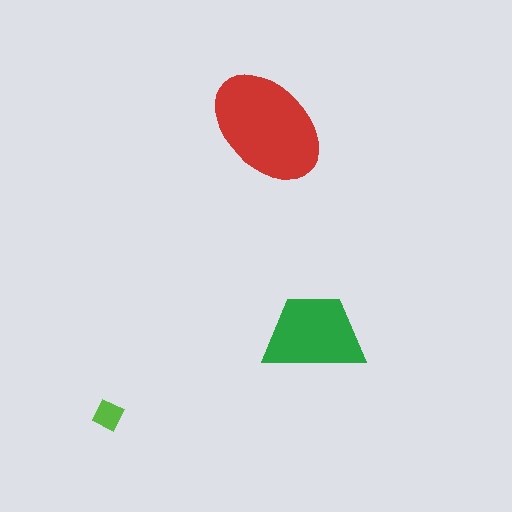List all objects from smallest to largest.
The lime diamond, the green trapezoid, the red ellipse.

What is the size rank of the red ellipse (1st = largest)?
1st.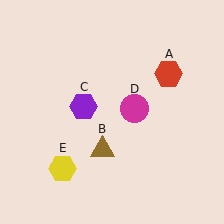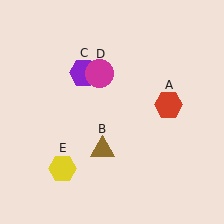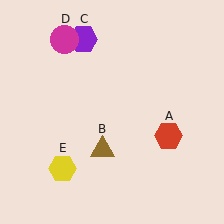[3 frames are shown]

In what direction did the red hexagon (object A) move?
The red hexagon (object A) moved down.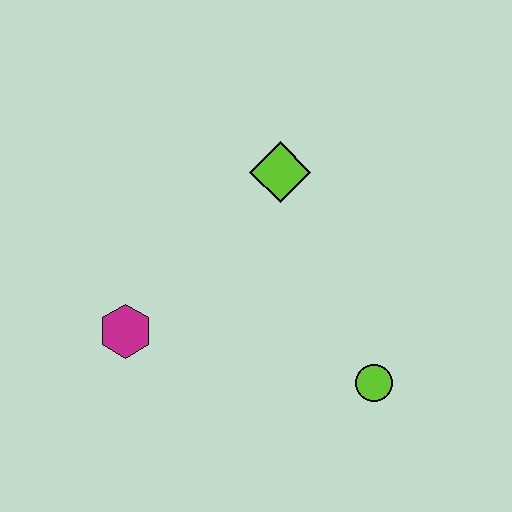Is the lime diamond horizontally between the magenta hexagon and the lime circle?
Yes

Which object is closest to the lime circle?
The lime diamond is closest to the lime circle.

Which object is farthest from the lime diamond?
The lime circle is farthest from the lime diamond.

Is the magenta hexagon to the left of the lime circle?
Yes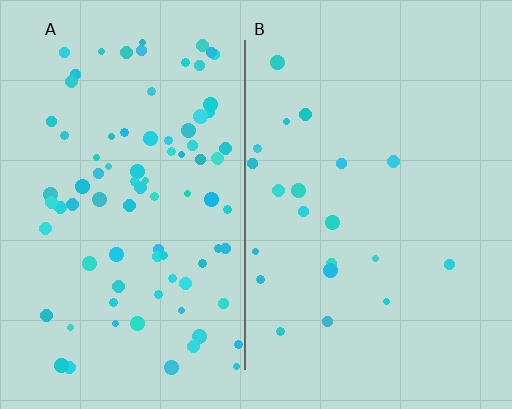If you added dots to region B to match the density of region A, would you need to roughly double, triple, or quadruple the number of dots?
Approximately quadruple.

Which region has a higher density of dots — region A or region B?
A (the left).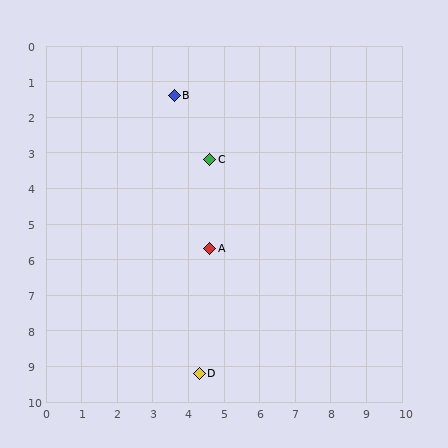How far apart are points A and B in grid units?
Points A and B are about 4.4 grid units apart.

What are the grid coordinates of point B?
Point B is at approximately (3.6, 1.4).